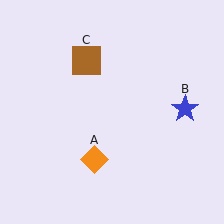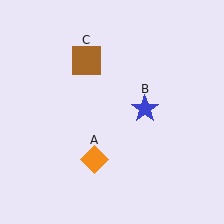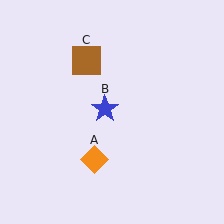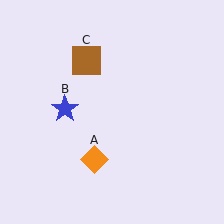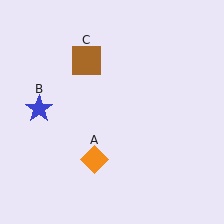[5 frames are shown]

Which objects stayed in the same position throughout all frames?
Orange diamond (object A) and brown square (object C) remained stationary.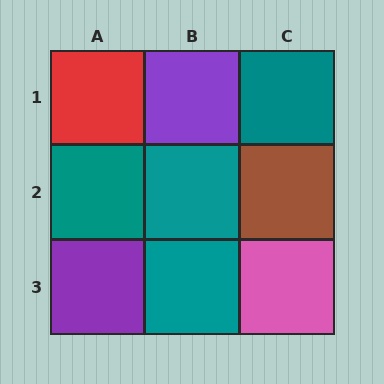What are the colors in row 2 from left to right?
Teal, teal, brown.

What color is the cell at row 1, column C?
Teal.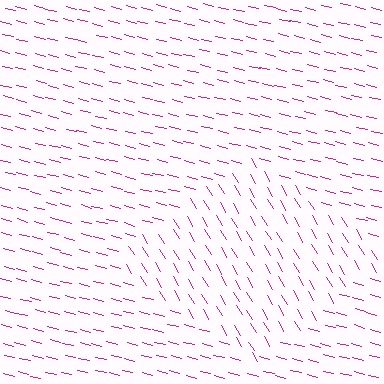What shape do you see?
I see a diamond.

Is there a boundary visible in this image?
Yes, there is a texture boundary formed by a change in line orientation.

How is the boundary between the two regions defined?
The boundary is defined purely by a change in line orientation (approximately 45 degrees difference). All lines are the same color and thickness.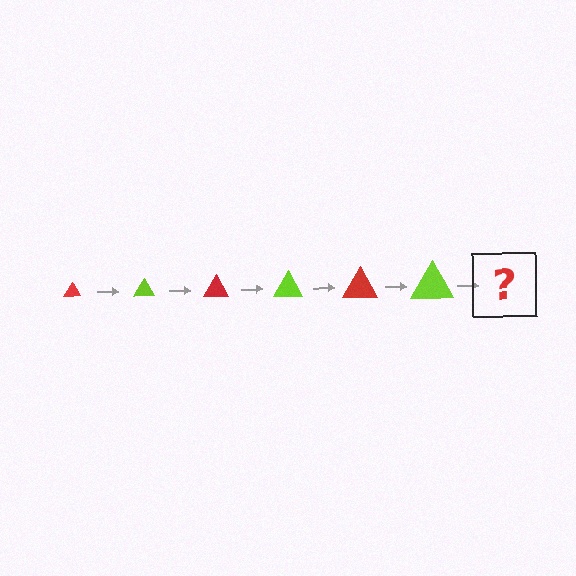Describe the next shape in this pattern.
It should be a red triangle, larger than the previous one.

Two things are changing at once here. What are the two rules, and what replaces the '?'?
The two rules are that the triangle grows larger each step and the color cycles through red and lime. The '?' should be a red triangle, larger than the previous one.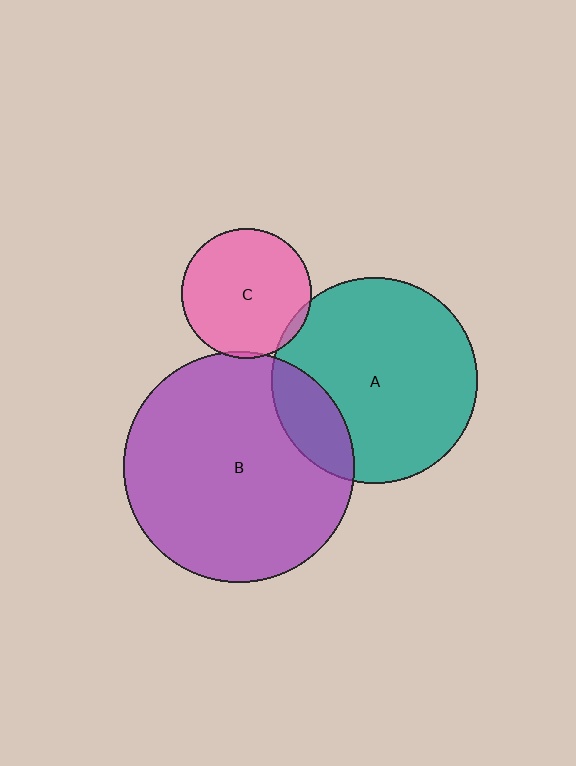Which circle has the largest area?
Circle B (purple).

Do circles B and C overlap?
Yes.